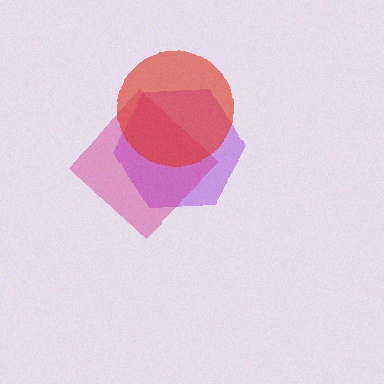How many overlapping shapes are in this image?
There are 3 overlapping shapes in the image.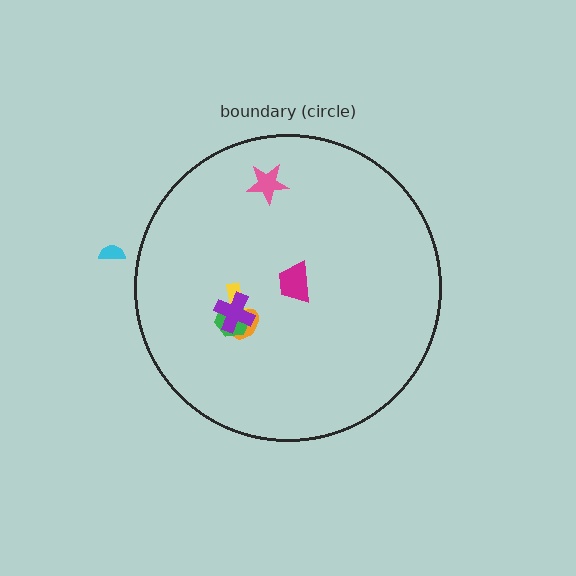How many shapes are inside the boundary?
6 inside, 1 outside.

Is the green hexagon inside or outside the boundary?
Inside.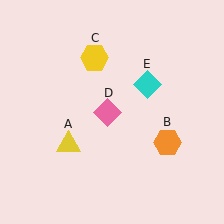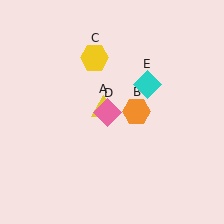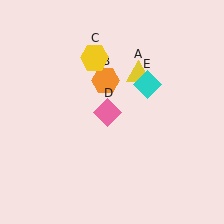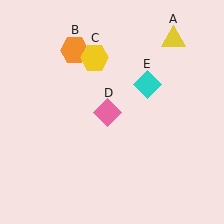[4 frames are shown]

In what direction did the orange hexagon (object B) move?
The orange hexagon (object B) moved up and to the left.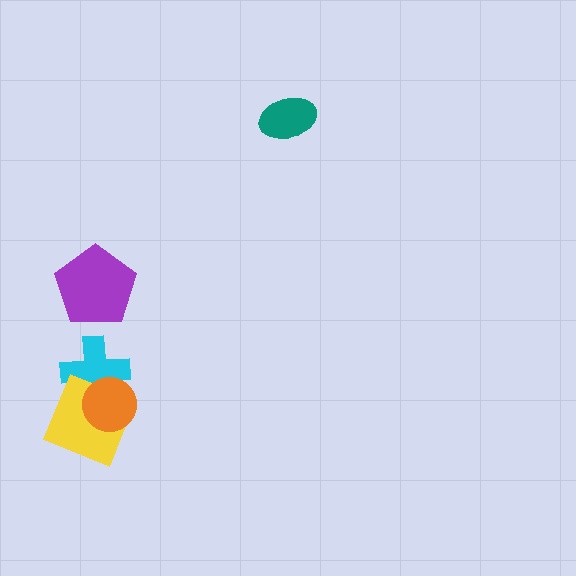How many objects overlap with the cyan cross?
2 objects overlap with the cyan cross.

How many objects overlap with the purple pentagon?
0 objects overlap with the purple pentagon.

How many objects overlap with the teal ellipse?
0 objects overlap with the teal ellipse.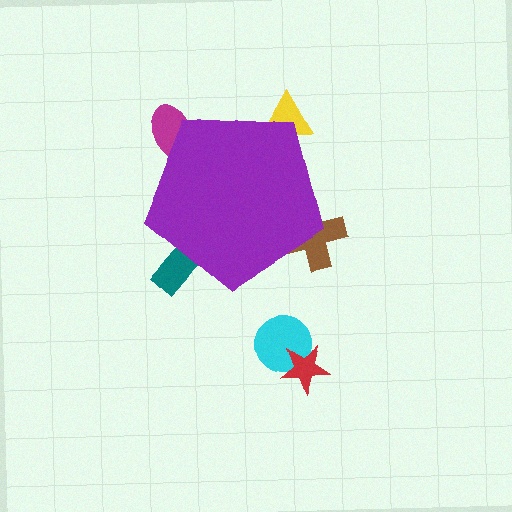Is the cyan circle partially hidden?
No, the cyan circle is fully visible.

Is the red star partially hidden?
No, the red star is fully visible.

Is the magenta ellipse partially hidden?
Yes, the magenta ellipse is partially hidden behind the purple pentagon.